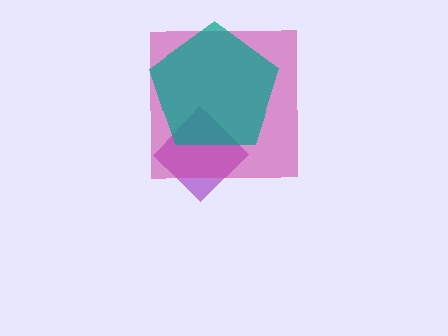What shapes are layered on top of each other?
The layered shapes are: a purple diamond, a magenta square, a teal pentagon.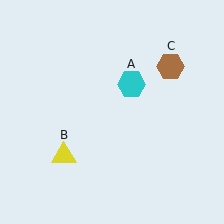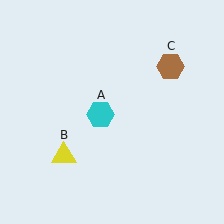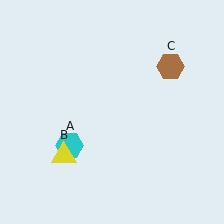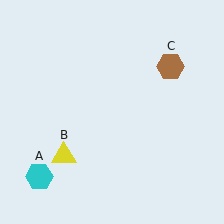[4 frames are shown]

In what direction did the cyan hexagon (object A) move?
The cyan hexagon (object A) moved down and to the left.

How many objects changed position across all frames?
1 object changed position: cyan hexagon (object A).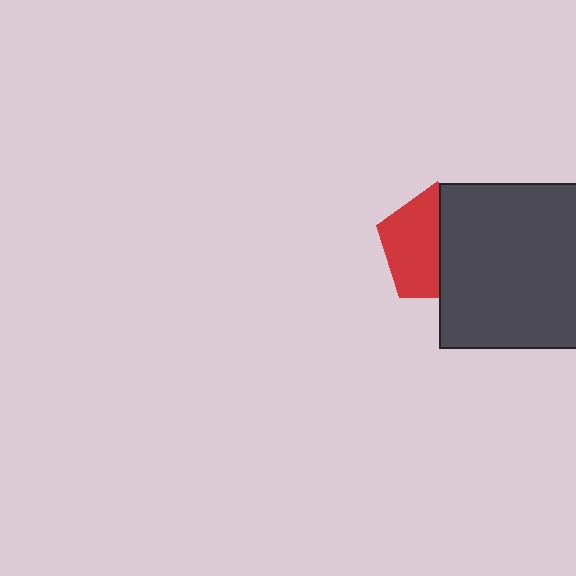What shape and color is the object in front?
The object in front is a dark gray square.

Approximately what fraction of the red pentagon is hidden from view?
Roughly 48% of the red pentagon is hidden behind the dark gray square.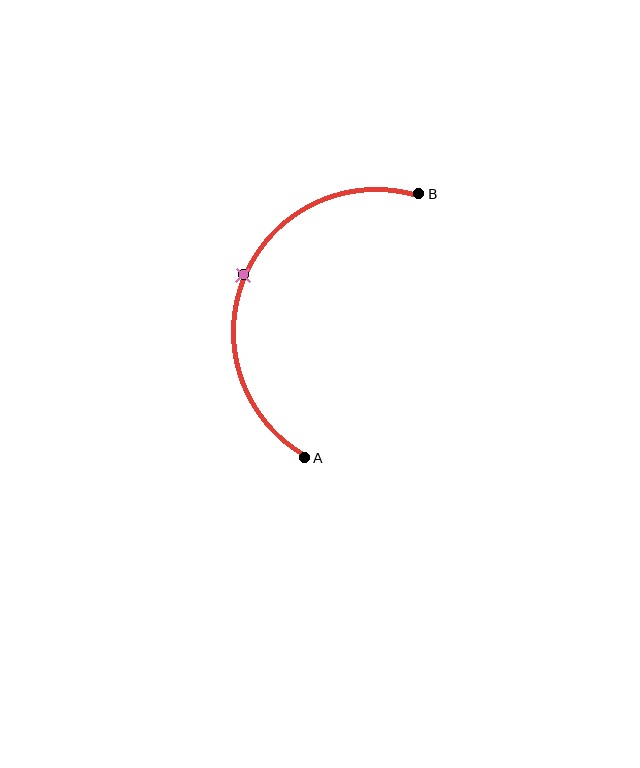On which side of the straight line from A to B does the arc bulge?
The arc bulges to the left of the straight line connecting A and B.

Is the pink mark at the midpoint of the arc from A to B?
Yes. The pink mark lies on the arc at equal arc-length from both A and B — it is the arc midpoint.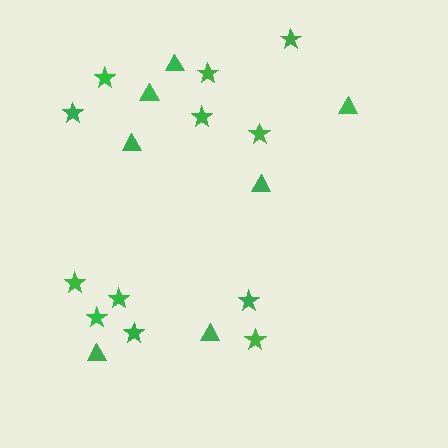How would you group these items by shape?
There are 2 groups: one group of triangles (7) and one group of stars (12).